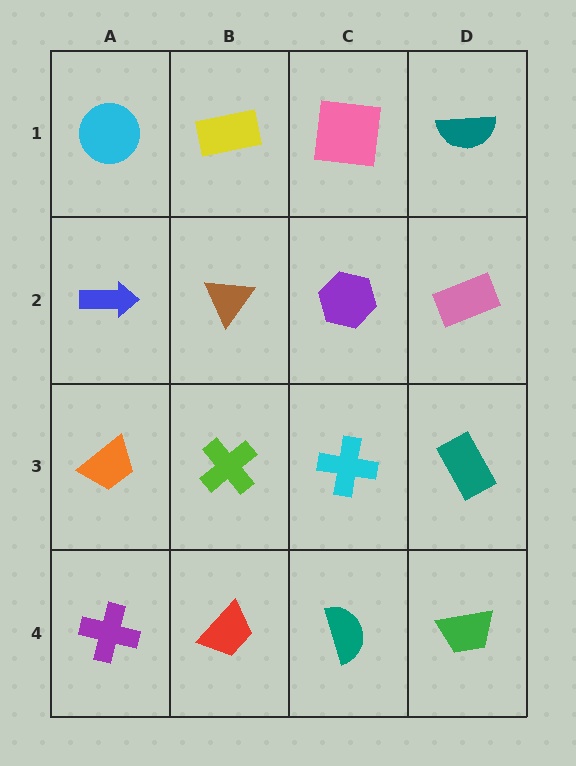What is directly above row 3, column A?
A blue arrow.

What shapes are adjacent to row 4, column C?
A cyan cross (row 3, column C), a red trapezoid (row 4, column B), a green trapezoid (row 4, column D).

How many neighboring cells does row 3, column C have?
4.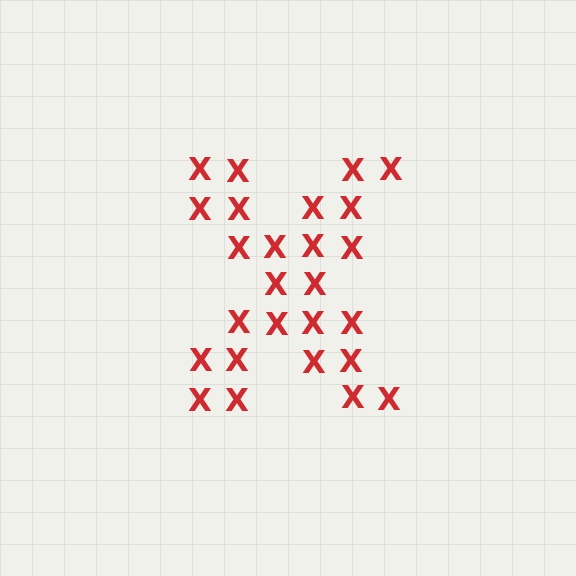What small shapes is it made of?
It is made of small letter X's.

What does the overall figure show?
The overall figure shows the letter X.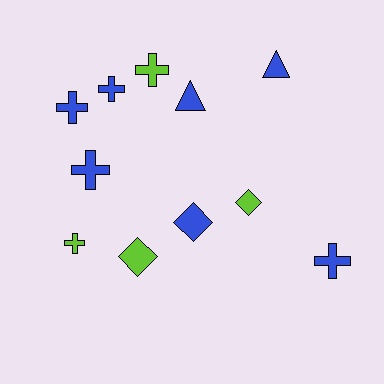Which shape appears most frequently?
Cross, with 6 objects.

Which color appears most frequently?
Blue, with 7 objects.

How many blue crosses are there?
There are 4 blue crosses.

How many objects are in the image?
There are 11 objects.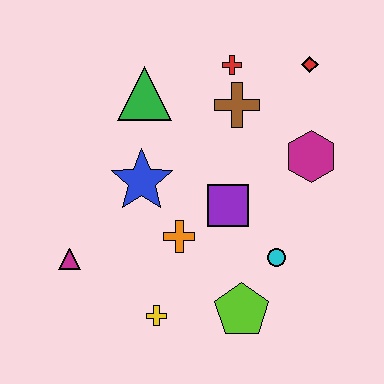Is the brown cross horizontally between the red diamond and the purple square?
Yes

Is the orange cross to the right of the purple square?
No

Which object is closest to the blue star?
The orange cross is closest to the blue star.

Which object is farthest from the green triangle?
The lime pentagon is farthest from the green triangle.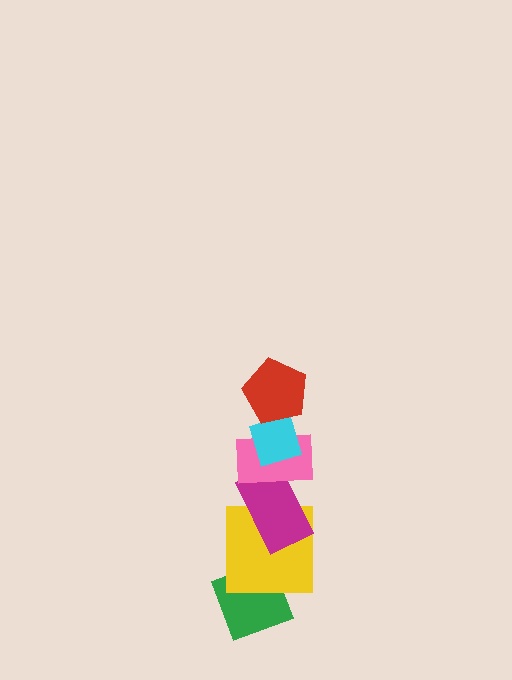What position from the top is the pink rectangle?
The pink rectangle is 3rd from the top.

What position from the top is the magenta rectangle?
The magenta rectangle is 4th from the top.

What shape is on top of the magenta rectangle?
The pink rectangle is on top of the magenta rectangle.